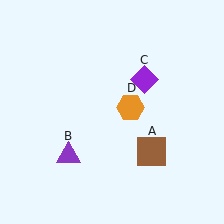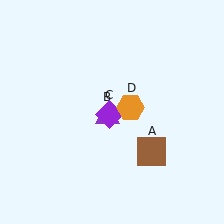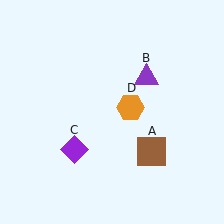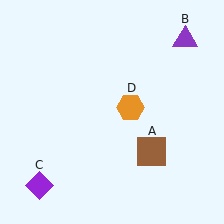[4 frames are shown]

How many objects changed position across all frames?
2 objects changed position: purple triangle (object B), purple diamond (object C).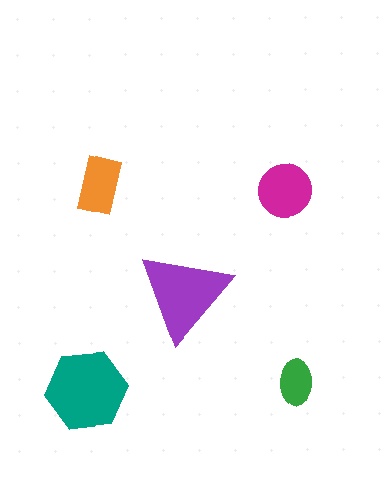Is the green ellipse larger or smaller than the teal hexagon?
Smaller.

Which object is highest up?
The orange rectangle is topmost.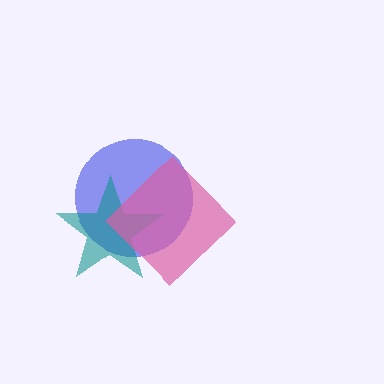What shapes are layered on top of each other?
The layered shapes are: a blue circle, a teal star, a pink diamond.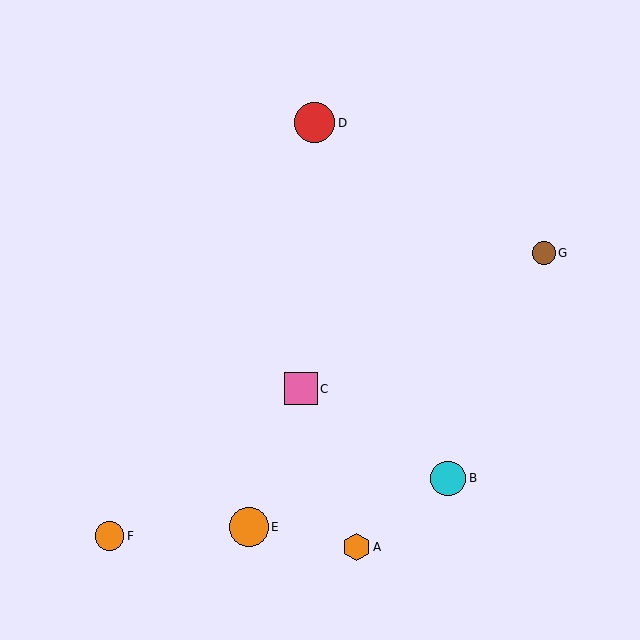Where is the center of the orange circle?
The center of the orange circle is at (249, 527).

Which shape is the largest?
The red circle (labeled D) is the largest.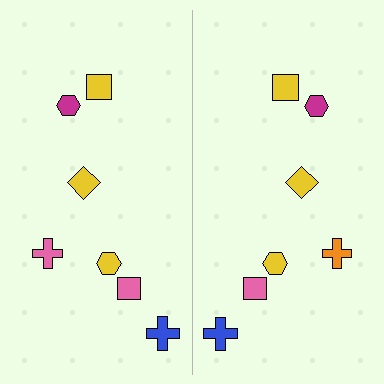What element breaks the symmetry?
The orange cross on the right side breaks the symmetry — its mirror counterpart is pink.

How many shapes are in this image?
There are 14 shapes in this image.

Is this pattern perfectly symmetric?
No, the pattern is not perfectly symmetric. The orange cross on the right side breaks the symmetry — its mirror counterpart is pink.